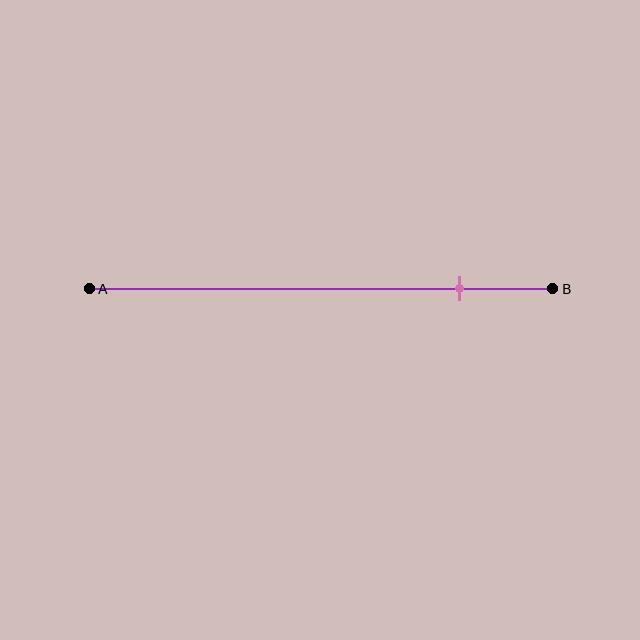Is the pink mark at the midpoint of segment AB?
No, the mark is at about 80% from A, not at the 50% midpoint.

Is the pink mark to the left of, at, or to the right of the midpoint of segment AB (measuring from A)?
The pink mark is to the right of the midpoint of segment AB.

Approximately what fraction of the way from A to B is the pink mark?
The pink mark is approximately 80% of the way from A to B.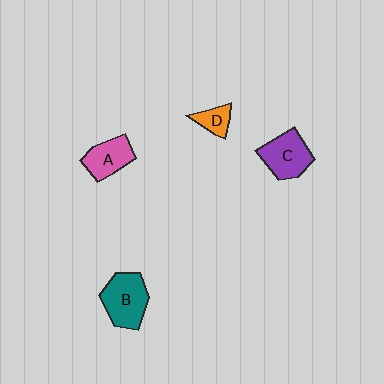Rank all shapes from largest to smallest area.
From largest to smallest: B (teal), C (purple), A (pink), D (orange).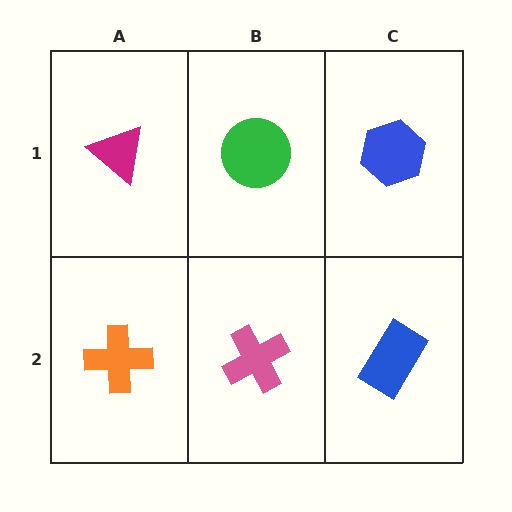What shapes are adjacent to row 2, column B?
A green circle (row 1, column B), an orange cross (row 2, column A), a blue rectangle (row 2, column C).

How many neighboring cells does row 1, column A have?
2.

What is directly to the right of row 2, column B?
A blue rectangle.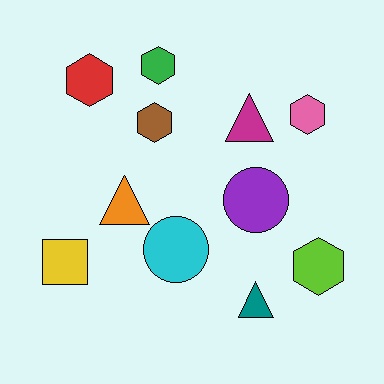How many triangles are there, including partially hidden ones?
There are 3 triangles.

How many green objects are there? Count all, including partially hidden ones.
There is 1 green object.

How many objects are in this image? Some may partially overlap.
There are 11 objects.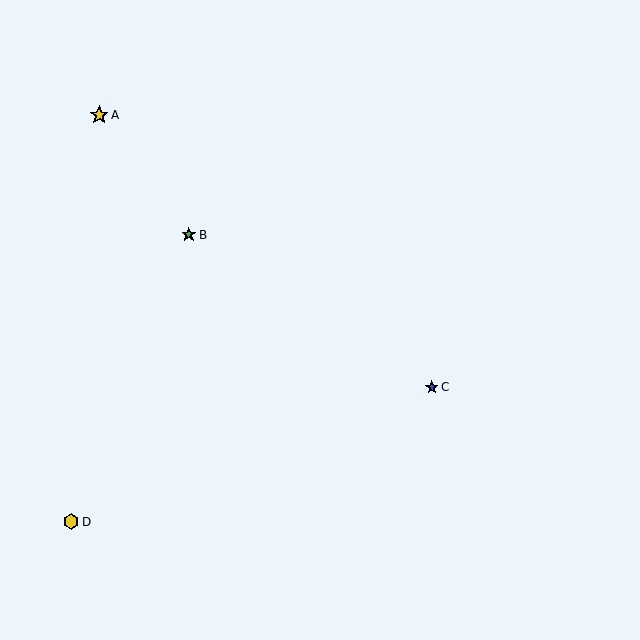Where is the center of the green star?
The center of the green star is at (189, 235).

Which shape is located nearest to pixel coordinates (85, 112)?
The yellow star (labeled A) at (99, 115) is nearest to that location.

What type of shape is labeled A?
Shape A is a yellow star.